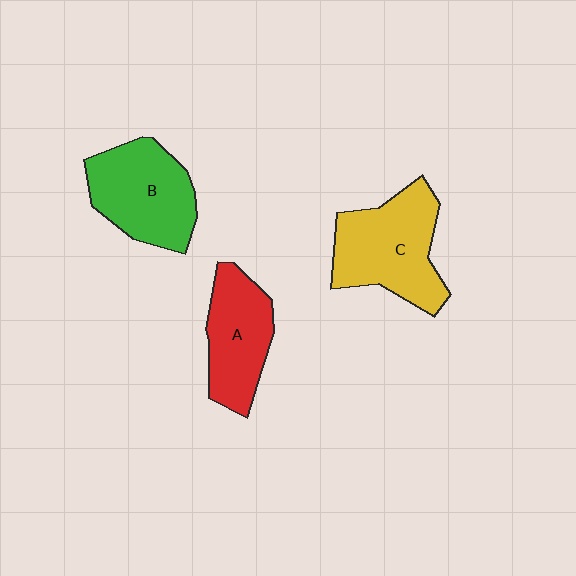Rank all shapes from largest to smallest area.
From largest to smallest: C (yellow), B (green), A (red).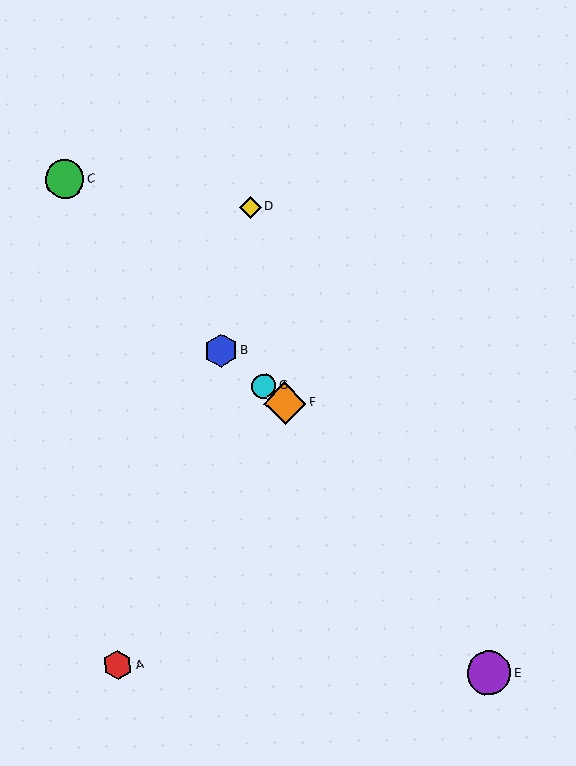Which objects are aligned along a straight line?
Objects B, F, G are aligned along a straight line.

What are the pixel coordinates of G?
Object G is at (264, 386).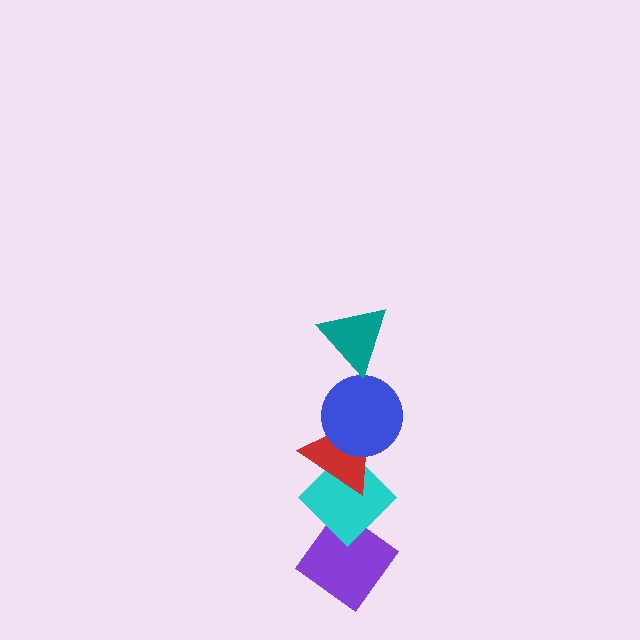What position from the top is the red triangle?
The red triangle is 3rd from the top.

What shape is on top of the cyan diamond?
The red triangle is on top of the cyan diamond.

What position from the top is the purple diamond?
The purple diamond is 5th from the top.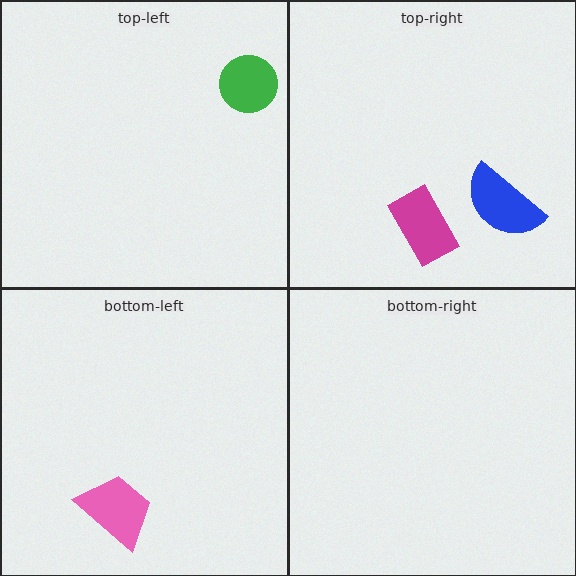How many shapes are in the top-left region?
1.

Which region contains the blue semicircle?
The top-right region.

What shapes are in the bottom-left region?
The pink trapezoid.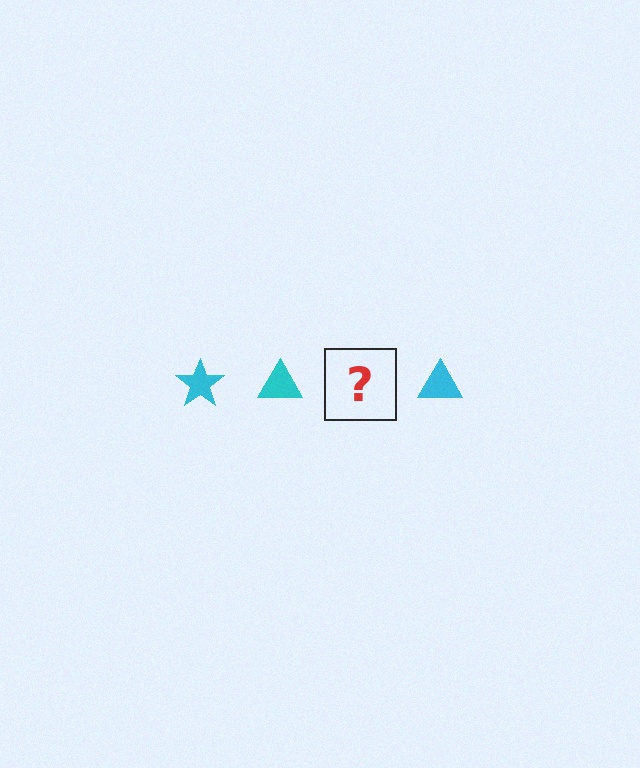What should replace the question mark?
The question mark should be replaced with a cyan star.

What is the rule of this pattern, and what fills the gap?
The rule is that the pattern cycles through star, triangle shapes in cyan. The gap should be filled with a cyan star.